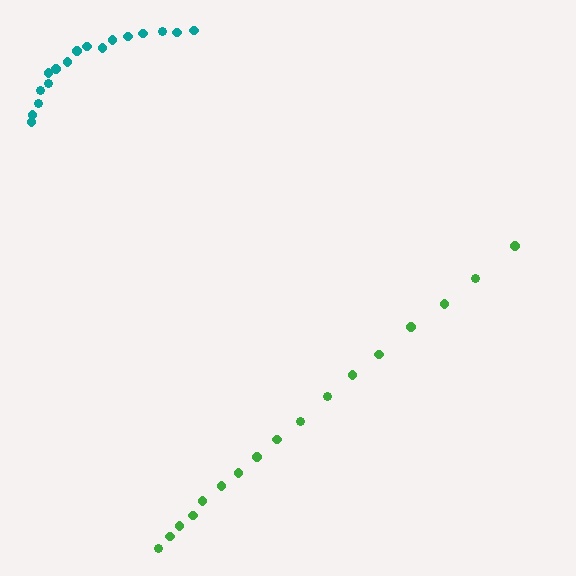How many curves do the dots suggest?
There are 2 distinct paths.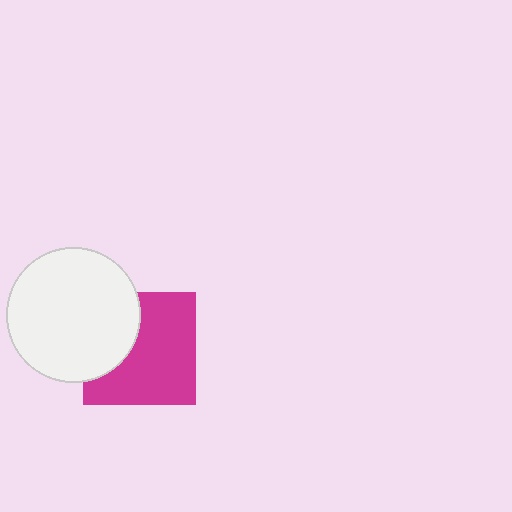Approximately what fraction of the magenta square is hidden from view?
Roughly 33% of the magenta square is hidden behind the white circle.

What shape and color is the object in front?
The object in front is a white circle.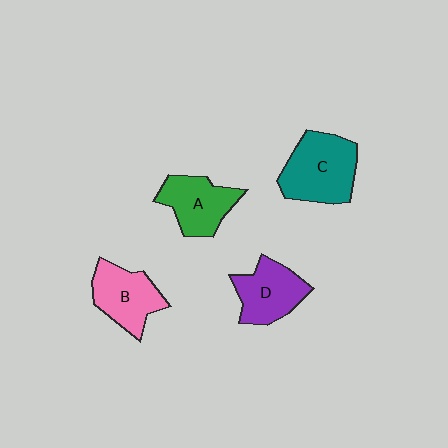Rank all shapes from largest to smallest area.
From largest to smallest: C (teal), B (pink), A (green), D (purple).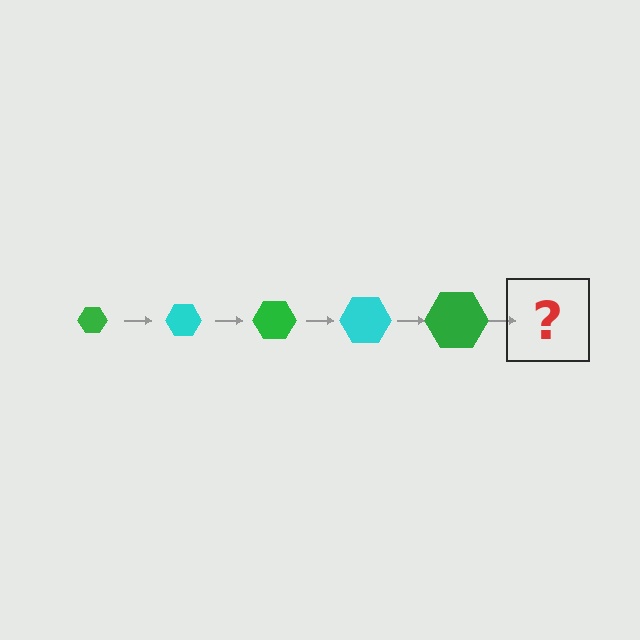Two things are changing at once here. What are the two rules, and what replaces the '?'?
The two rules are that the hexagon grows larger each step and the color cycles through green and cyan. The '?' should be a cyan hexagon, larger than the previous one.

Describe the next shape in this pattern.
It should be a cyan hexagon, larger than the previous one.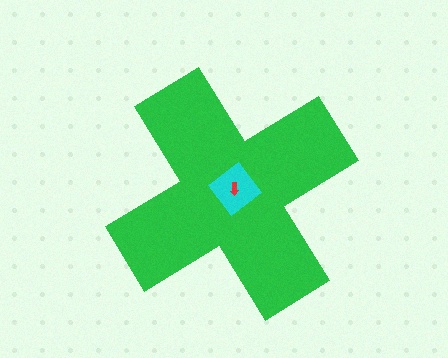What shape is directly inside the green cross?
The cyan diamond.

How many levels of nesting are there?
3.